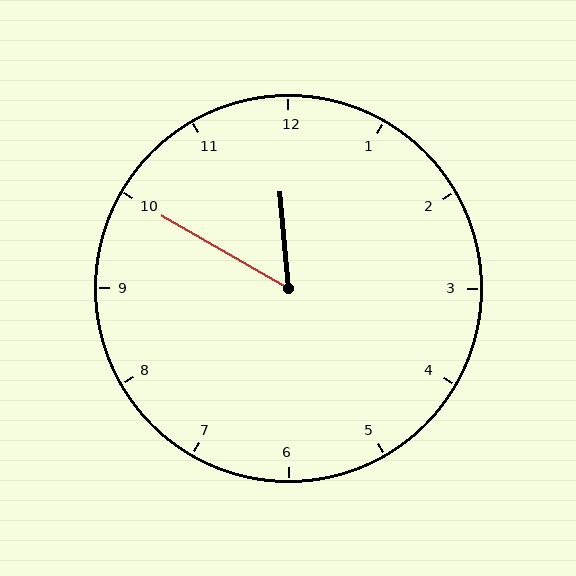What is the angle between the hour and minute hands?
Approximately 55 degrees.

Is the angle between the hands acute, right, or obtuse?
It is acute.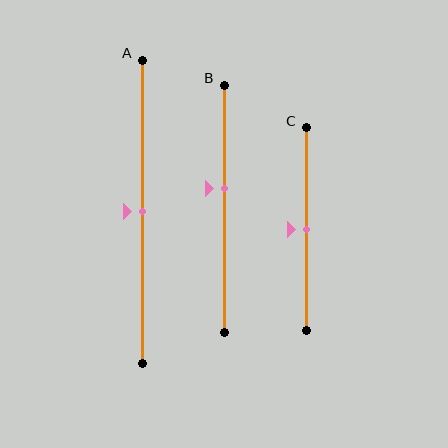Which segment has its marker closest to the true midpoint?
Segment A has its marker closest to the true midpoint.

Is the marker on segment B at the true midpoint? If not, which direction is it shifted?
No, the marker on segment B is shifted upward by about 8% of the segment length.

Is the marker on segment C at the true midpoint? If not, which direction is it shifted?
Yes, the marker on segment C is at the true midpoint.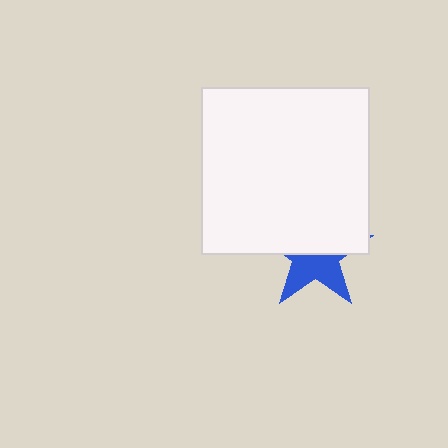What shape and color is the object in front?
The object in front is a white square.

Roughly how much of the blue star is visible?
A small part of it is visible (roughly 45%).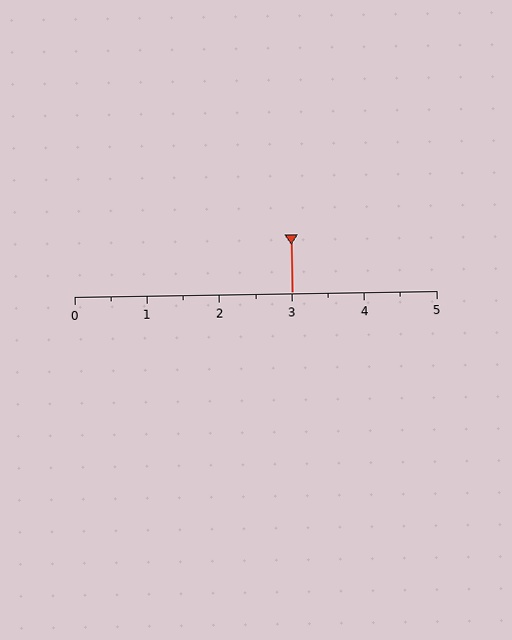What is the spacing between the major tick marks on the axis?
The major ticks are spaced 1 apart.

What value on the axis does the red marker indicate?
The marker indicates approximately 3.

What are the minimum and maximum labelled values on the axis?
The axis runs from 0 to 5.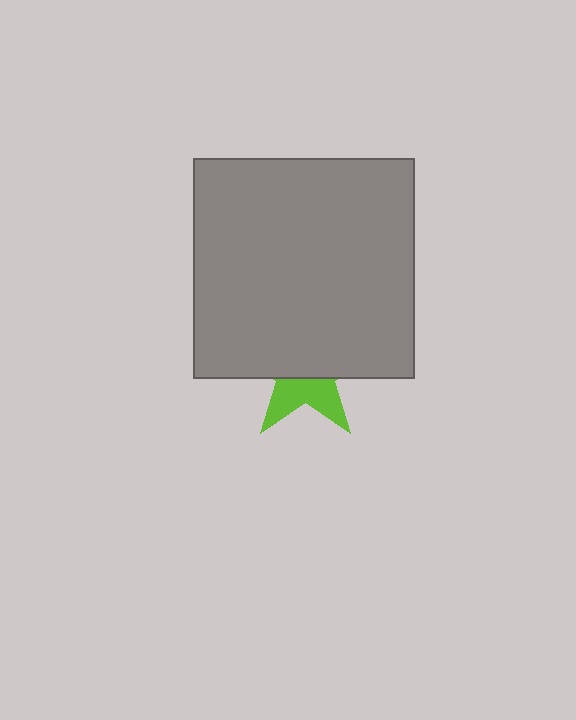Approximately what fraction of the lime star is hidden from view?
Roughly 62% of the lime star is hidden behind the gray square.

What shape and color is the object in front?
The object in front is a gray square.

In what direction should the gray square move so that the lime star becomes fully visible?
The gray square should move up. That is the shortest direction to clear the overlap and leave the lime star fully visible.